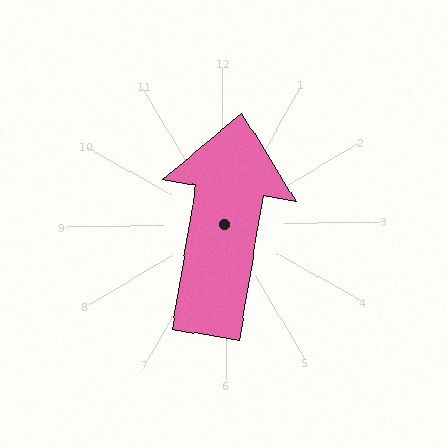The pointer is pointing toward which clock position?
Roughly 12 o'clock.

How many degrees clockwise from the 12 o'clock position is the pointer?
Approximately 10 degrees.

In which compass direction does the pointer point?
North.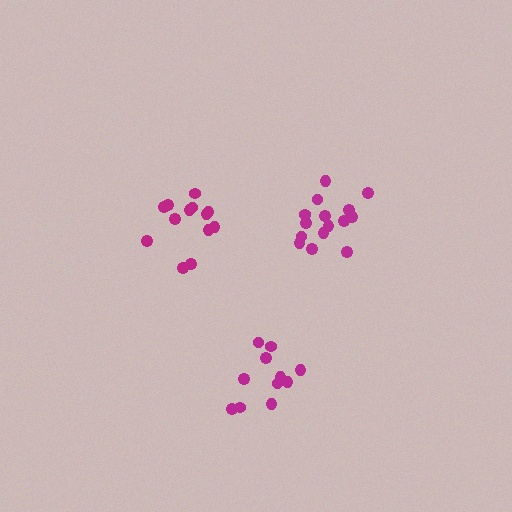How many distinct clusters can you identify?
There are 3 distinct clusters.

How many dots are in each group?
Group 1: 15 dots, Group 2: 11 dots, Group 3: 13 dots (39 total).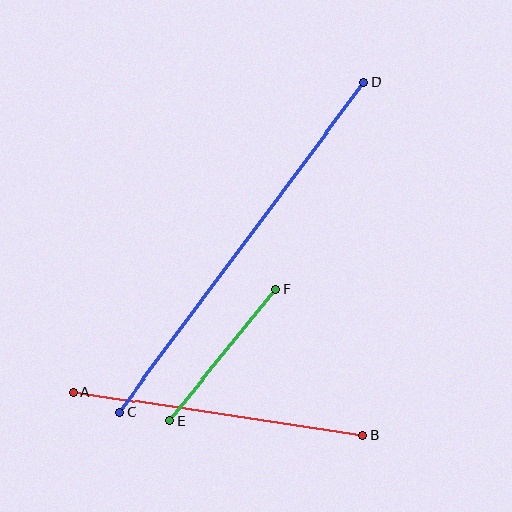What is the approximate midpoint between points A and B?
The midpoint is at approximately (218, 413) pixels.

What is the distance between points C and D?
The distance is approximately 410 pixels.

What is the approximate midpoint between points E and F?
The midpoint is at approximately (223, 355) pixels.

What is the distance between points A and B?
The distance is approximately 293 pixels.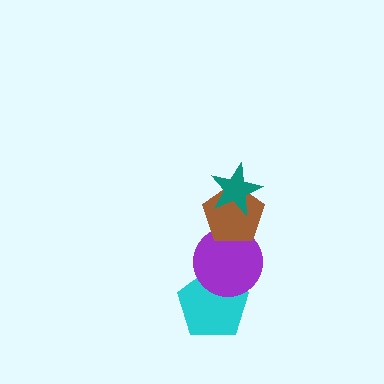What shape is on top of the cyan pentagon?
The purple circle is on top of the cyan pentagon.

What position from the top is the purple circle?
The purple circle is 3rd from the top.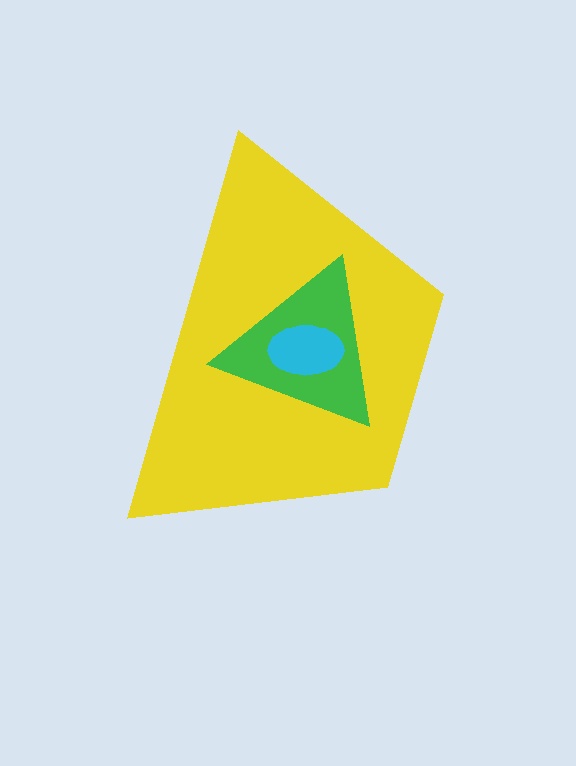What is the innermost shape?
The cyan ellipse.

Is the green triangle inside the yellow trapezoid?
Yes.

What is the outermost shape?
The yellow trapezoid.